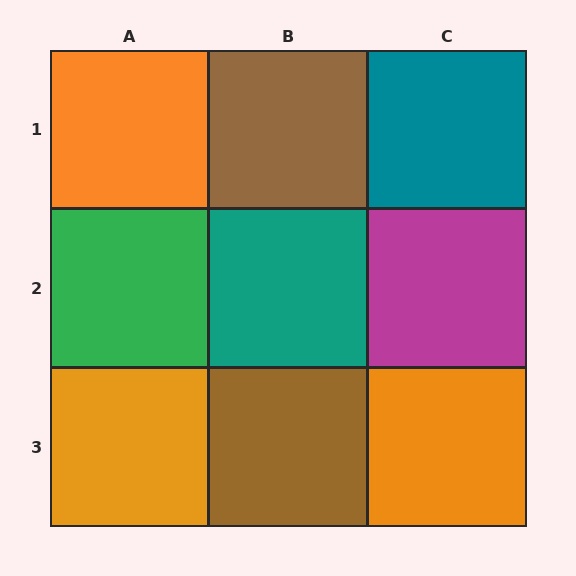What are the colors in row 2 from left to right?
Green, teal, magenta.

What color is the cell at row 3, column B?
Brown.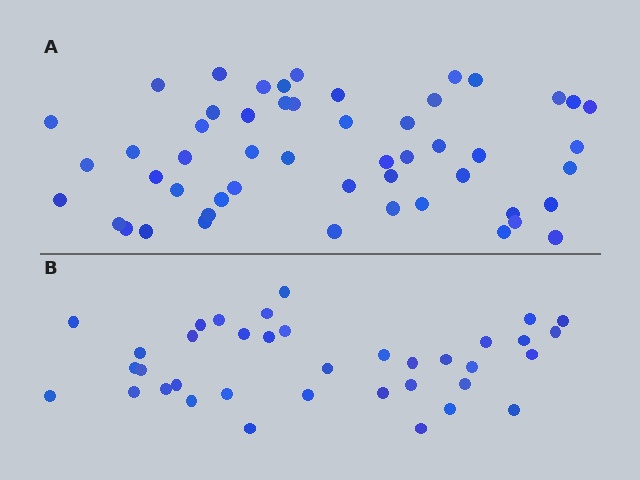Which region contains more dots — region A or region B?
Region A (the top region) has more dots.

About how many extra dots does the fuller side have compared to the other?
Region A has approximately 15 more dots than region B.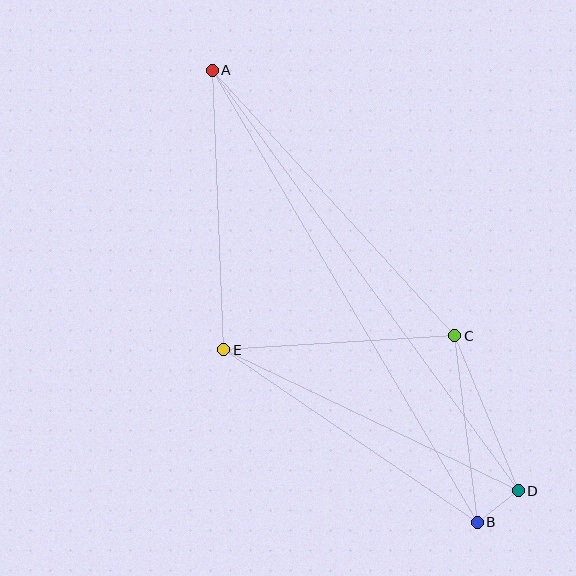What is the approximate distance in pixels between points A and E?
The distance between A and E is approximately 280 pixels.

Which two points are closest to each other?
Points B and D are closest to each other.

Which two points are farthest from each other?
Points A and B are farthest from each other.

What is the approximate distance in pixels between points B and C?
The distance between B and C is approximately 188 pixels.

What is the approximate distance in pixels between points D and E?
The distance between D and E is approximately 327 pixels.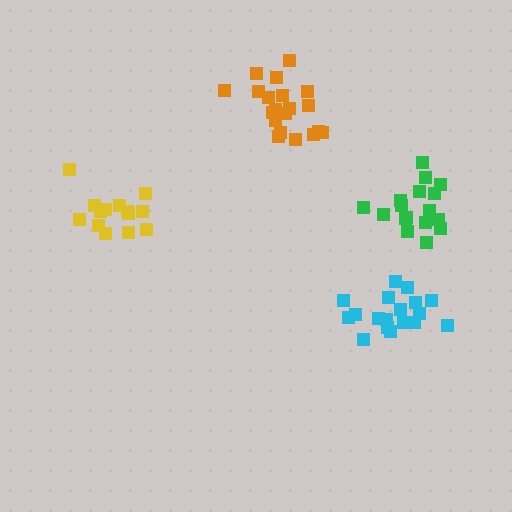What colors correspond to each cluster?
The clusters are colored: cyan, green, yellow, orange.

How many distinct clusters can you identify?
There are 4 distinct clusters.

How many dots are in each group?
Group 1: 18 dots, Group 2: 17 dots, Group 3: 14 dots, Group 4: 20 dots (69 total).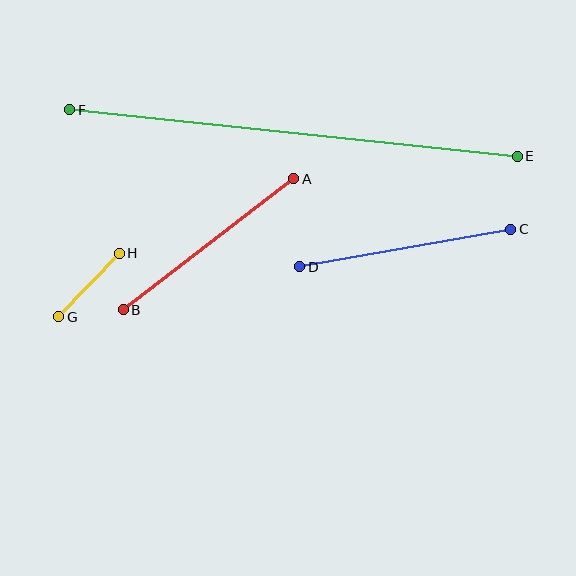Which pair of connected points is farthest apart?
Points E and F are farthest apart.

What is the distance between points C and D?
The distance is approximately 215 pixels.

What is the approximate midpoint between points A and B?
The midpoint is at approximately (209, 244) pixels.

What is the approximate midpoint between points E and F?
The midpoint is at approximately (293, 133) pixels.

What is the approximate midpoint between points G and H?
The midpoint is at approximately (89, 285) pixels.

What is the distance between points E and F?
The distance is approximately 450 pixels.